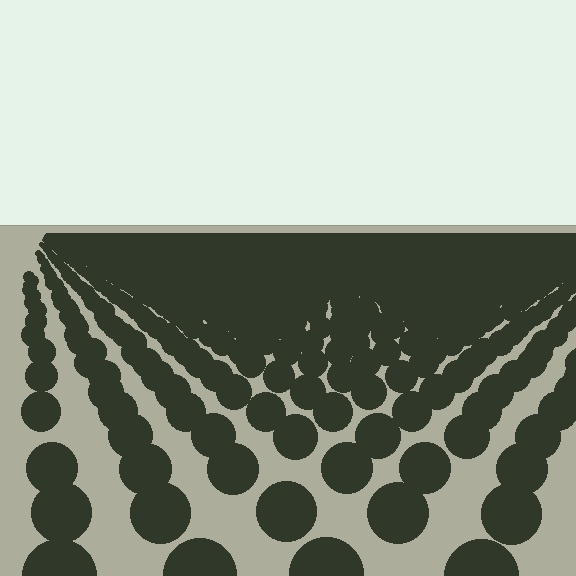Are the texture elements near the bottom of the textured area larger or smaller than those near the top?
Larger. Near the bottom, elements are closer to the viewer and appear at a bigger on-screen size.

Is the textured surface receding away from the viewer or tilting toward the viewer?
The surface is receding away from the viewer. Texture elements get smaller and denser toward the top.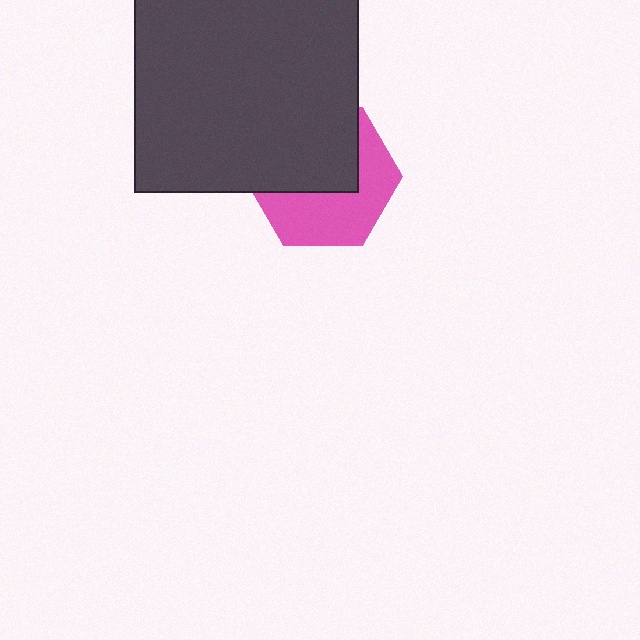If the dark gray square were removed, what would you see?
You would see the complete pink hexagon.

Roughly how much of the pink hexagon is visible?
About half of it is visible (roughly 48%).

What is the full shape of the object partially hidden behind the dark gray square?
The partially hidden object is a pink hexagon.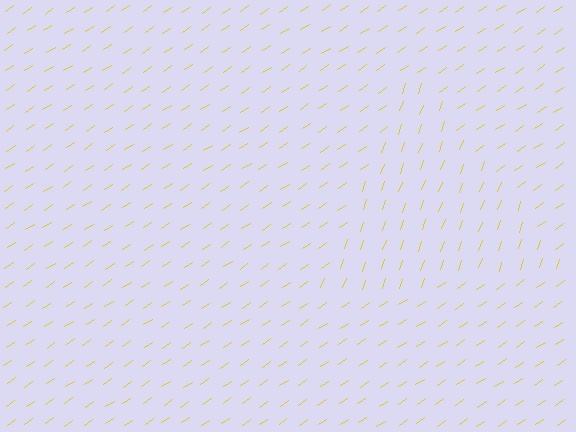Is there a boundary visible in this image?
Yes, there is a texture boundary formed by a change in line orientation.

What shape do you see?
I see a triangle.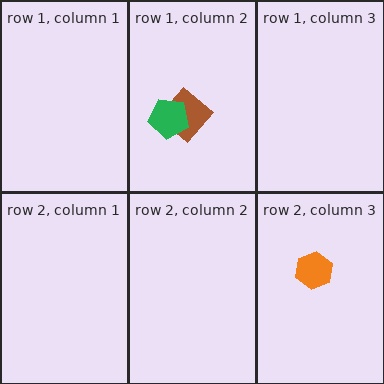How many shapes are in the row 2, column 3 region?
1.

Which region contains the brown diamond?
The row 1, column 2 region.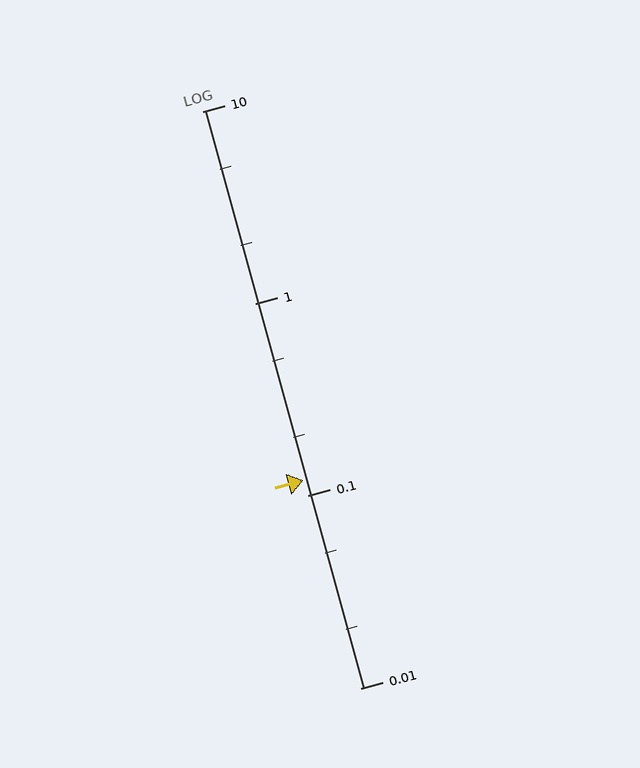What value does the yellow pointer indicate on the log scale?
The pointer indicates approximately 0.12.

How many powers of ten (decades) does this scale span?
The scale spans 3 decades, from 0.01 to 10.